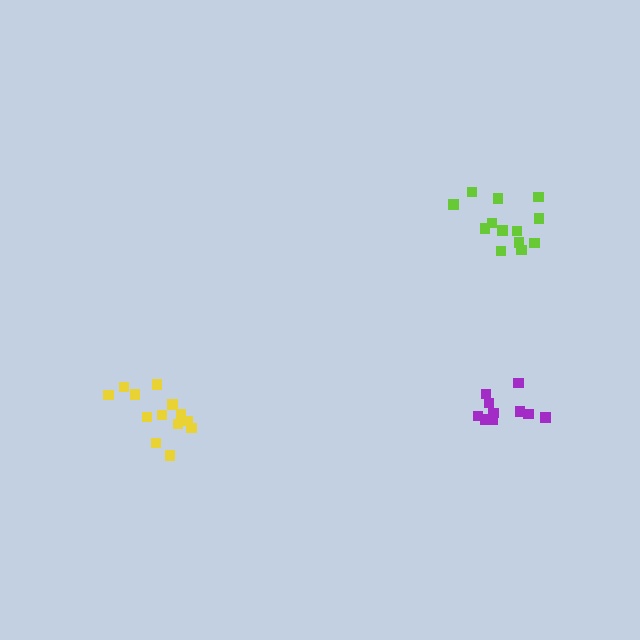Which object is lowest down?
The purple cluster is bottommost.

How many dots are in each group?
Group 1: 13 dots, Group 2: 11 dots, Group 3: 13 dots (37 total).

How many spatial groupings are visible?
There are 3 spatial groupings.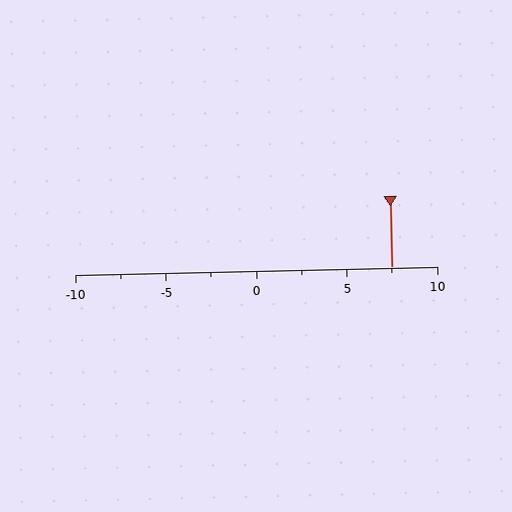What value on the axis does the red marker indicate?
The marker indicates approximately 7.5.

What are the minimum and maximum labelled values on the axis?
The axis runs from -10 to 10.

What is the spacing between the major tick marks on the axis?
The major ticks are spaced 5 apart.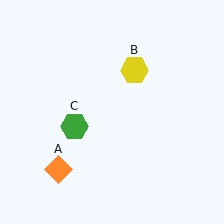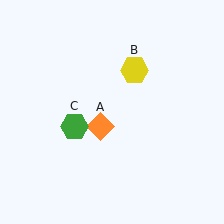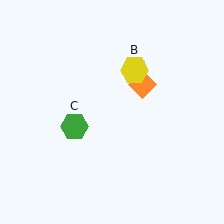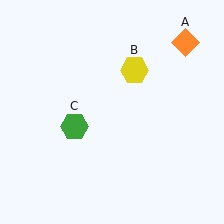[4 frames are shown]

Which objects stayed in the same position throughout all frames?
Yellow hexagon (object B) and green hexagon (object C) remained stationary.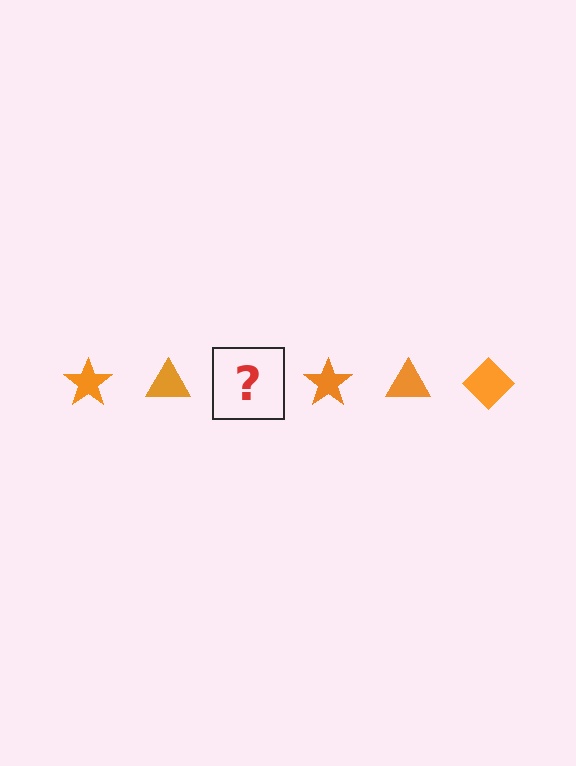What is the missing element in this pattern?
The missing element is an orange diamond.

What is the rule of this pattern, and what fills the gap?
The rule is that the pattern cycles through star, triangle, diamond shapes in orange. The gap should be filled with an orange diamond.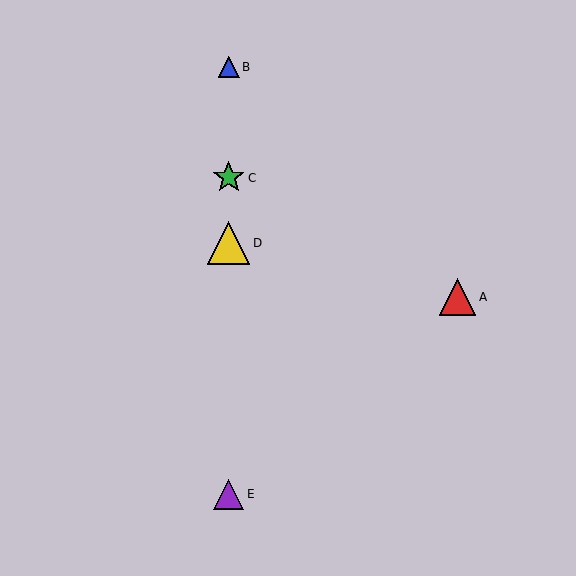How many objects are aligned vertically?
4 objects (B, C, D, E) are aligned vertically.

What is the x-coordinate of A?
Object A is at x≈458.